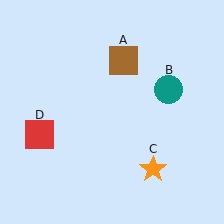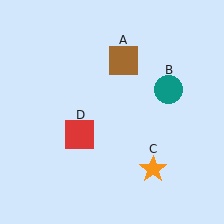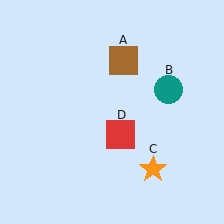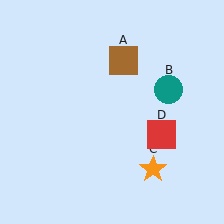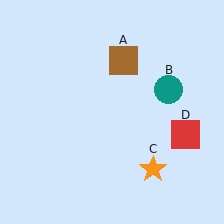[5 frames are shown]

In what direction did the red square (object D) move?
The red square (object D) moved right.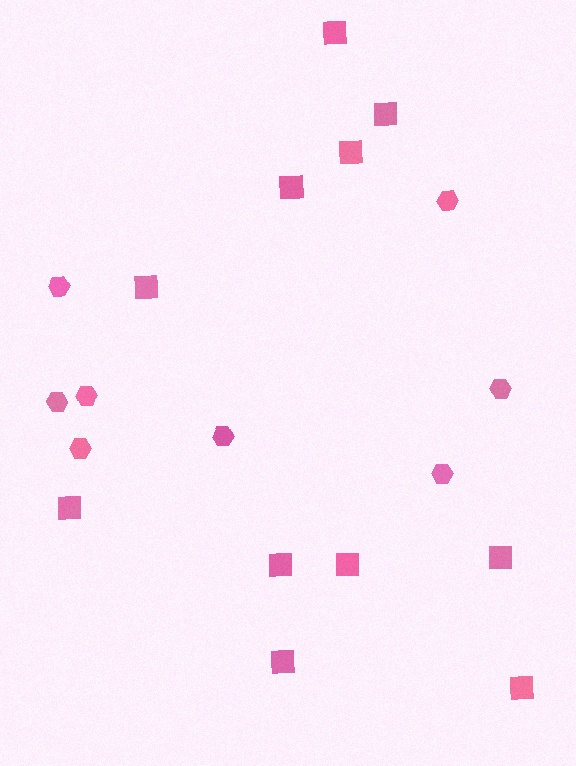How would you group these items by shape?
There are 2 groups: one group of squares (11) and one group of hexagons (8).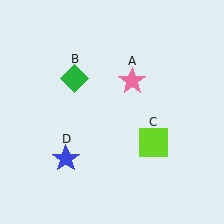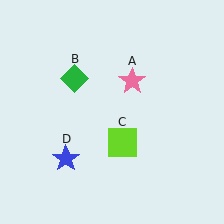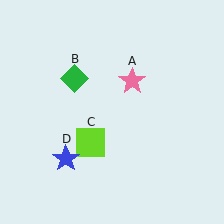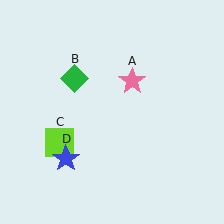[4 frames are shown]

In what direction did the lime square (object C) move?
The lime square (object C) moved left.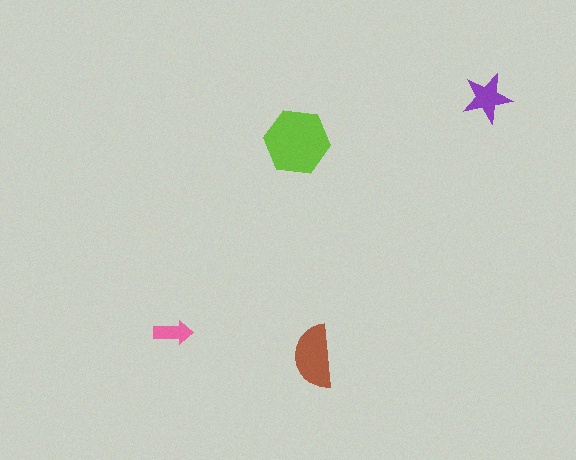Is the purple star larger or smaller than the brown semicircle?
Smaller.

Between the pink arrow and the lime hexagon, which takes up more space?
The lime hexagon.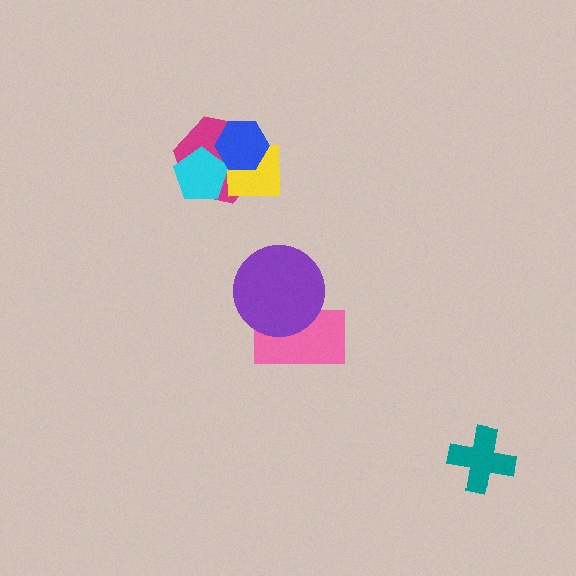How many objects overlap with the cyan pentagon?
2 objects overlap with the cyan pentagon.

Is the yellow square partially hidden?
Yes, it is partially covered by another shape.